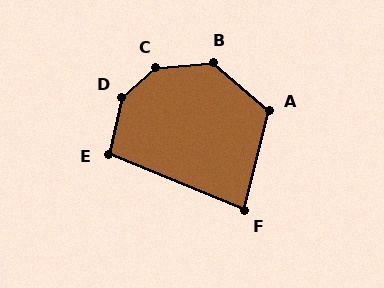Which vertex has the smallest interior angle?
F, at approximately 82 degrees.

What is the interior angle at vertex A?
Approximately 117 degrees (obtuse).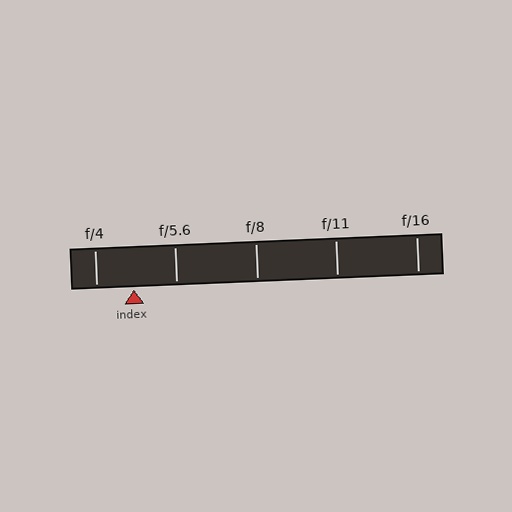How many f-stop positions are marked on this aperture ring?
There are 5 f-stop positions marked.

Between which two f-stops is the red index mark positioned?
The index mark is between f/4 and f/5.6.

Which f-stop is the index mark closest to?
The index mark is closest to f/4.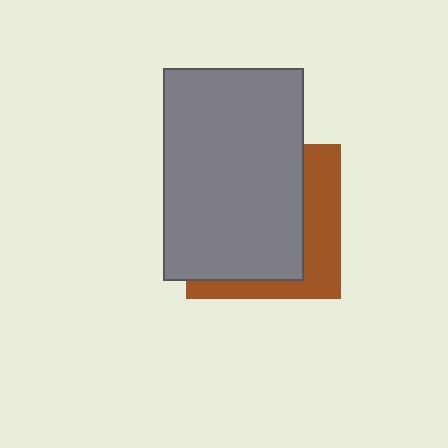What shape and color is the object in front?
The object in front is a gray rectangle.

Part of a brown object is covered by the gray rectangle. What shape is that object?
It is a square.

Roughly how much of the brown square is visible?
A small part of it is visible (roughly 33%).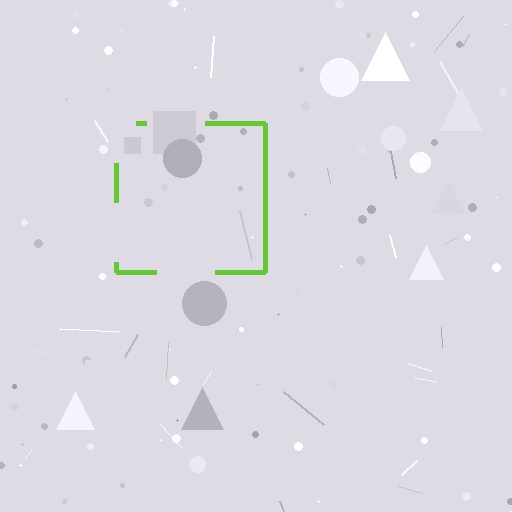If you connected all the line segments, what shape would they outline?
They would outline a square.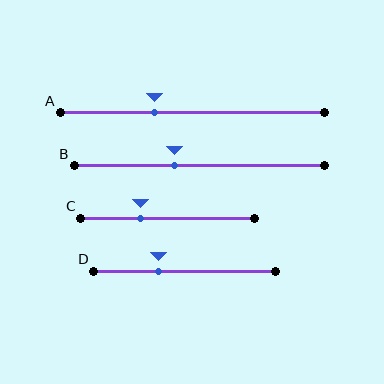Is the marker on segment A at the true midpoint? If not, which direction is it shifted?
No, the marker on segment A is shifted to the left by about 14% of the segment length.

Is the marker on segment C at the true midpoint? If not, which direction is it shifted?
No, the marker on segment C is shifted to the left by about 16% of the segment length.